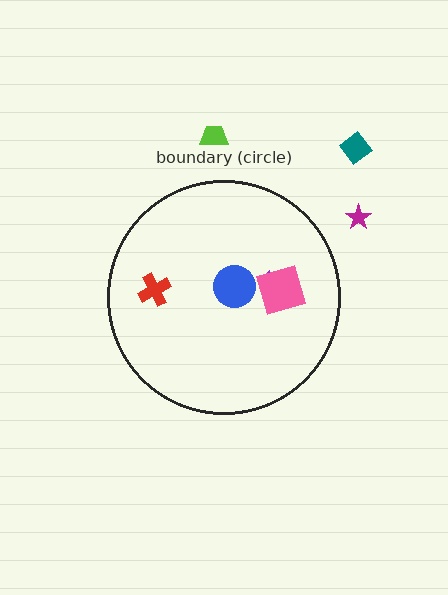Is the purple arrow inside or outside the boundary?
Inside.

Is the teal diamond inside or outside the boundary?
Outside.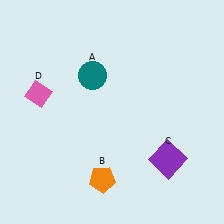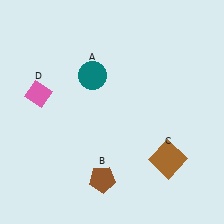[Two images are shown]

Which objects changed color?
B changed from orange to brown. C changed from purple to brown.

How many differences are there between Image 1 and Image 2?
There are 2 differences between the two images.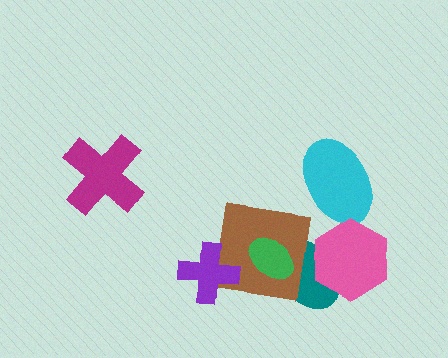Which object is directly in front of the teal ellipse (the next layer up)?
The brown square is directly in front of the teal ellipse.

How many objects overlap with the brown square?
3 objects overlap with the brown square.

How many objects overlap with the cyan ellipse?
0 objects overlap with the cyan ellipse.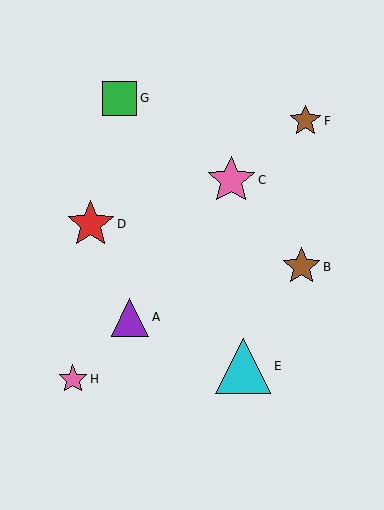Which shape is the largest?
The cyan triangle (labeled E) is the largest.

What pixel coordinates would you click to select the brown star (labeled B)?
Click at (301, 267) to select the brown star B.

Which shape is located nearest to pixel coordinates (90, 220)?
The red star (labeled D) at (91, 224) is nearest to that location.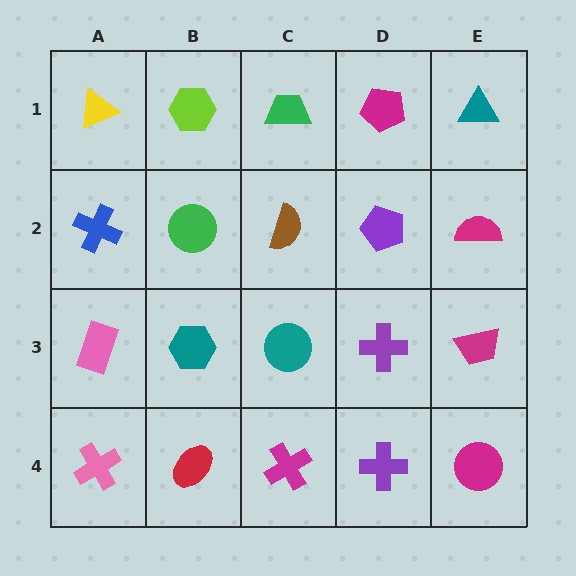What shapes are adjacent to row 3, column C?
A brown semicircle (row 2, column C), a magenta cross (row 4, column C), a teal hexagon (row 3, column B), a purple cross (row 3, column D).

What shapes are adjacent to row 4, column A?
A pink rectangle (row 3, column A), a red ellipse (row 4, column B).